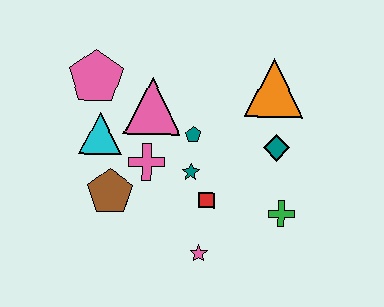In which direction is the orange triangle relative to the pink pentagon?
The orange triangle is to the right of the pink pentagon.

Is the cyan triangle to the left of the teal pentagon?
Yes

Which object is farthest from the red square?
The pink pentagon is farthest from the red square.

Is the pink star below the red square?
Yes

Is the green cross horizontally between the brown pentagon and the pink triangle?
No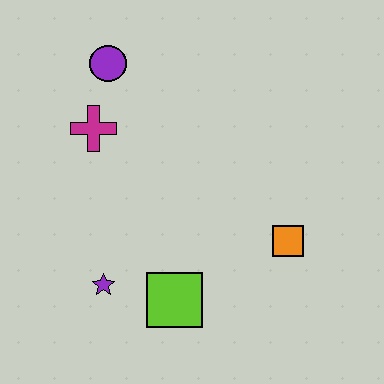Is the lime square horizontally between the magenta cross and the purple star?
No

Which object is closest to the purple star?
The lime square is closest to the purple star.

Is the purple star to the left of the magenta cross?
No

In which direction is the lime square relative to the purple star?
The lime square is to the right of the purple star.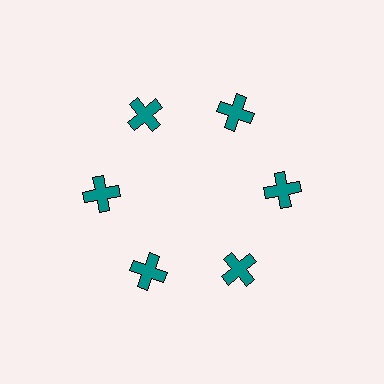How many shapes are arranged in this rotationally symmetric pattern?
There are 6 shapes, arranged in 6 groups of 1.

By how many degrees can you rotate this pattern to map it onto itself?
The pattern maps onto itself every 60 degrees of rotation.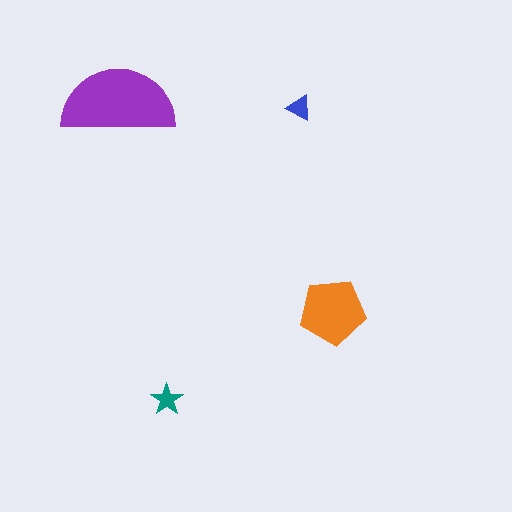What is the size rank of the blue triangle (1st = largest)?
4th.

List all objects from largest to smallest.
The purple semicircle, the orange pentagon, the teal star, the blue triangle.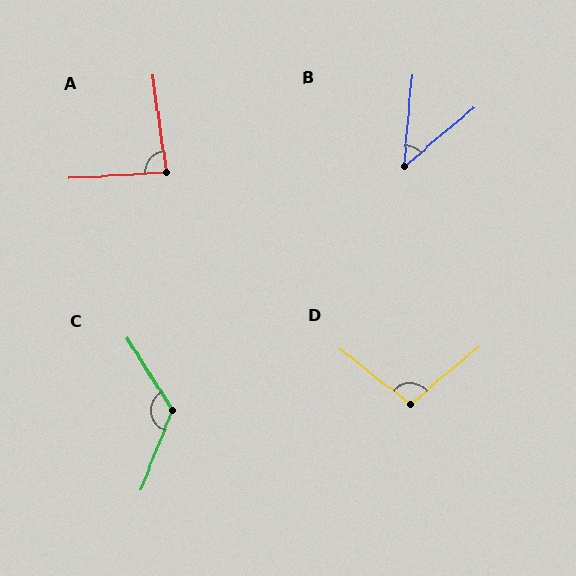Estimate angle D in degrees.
Approximately 102 degrees.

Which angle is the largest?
C, at approximately 126 degrees.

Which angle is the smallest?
B, at approximately 45 degrees.